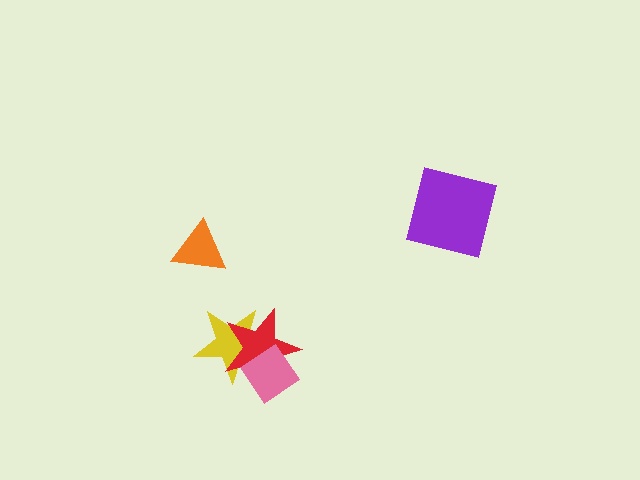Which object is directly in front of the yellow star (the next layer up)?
The red star is directly in front of the yellow star.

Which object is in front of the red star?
The pink diamond is in front of the red star.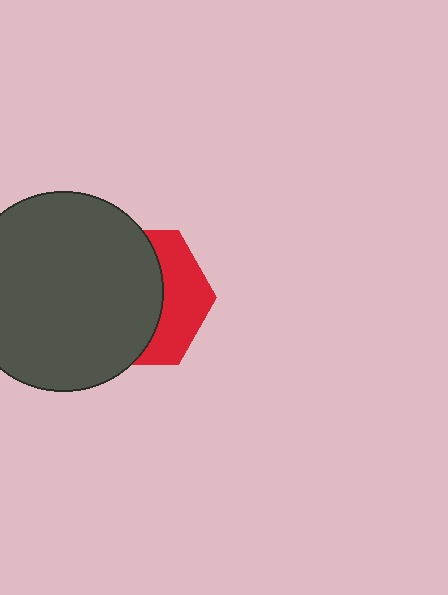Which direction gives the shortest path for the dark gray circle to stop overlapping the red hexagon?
Moving left gives the shortest separation.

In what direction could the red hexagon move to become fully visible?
The red hexagon could move right. That would shift it out from behind the dark gray circle entirely.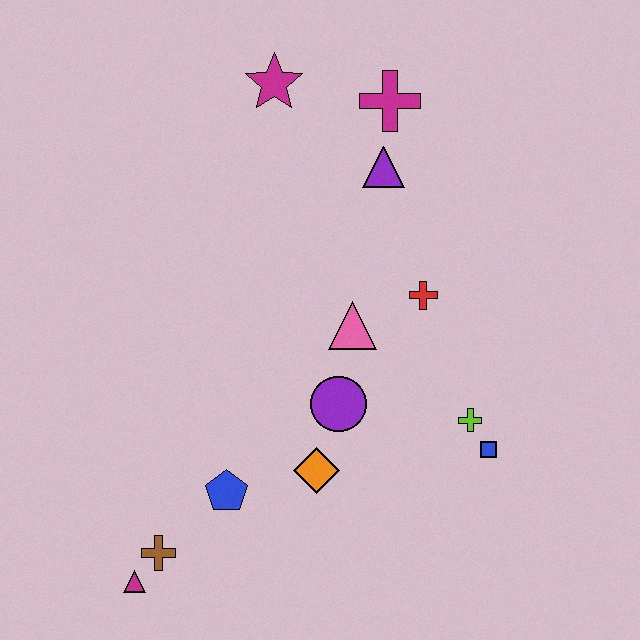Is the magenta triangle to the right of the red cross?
No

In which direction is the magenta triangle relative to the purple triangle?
The magenta triangle is below the purple triangle.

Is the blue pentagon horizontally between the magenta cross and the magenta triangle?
Yes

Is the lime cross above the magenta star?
No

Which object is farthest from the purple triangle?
The magenta triangle is farthest from the purple triangle.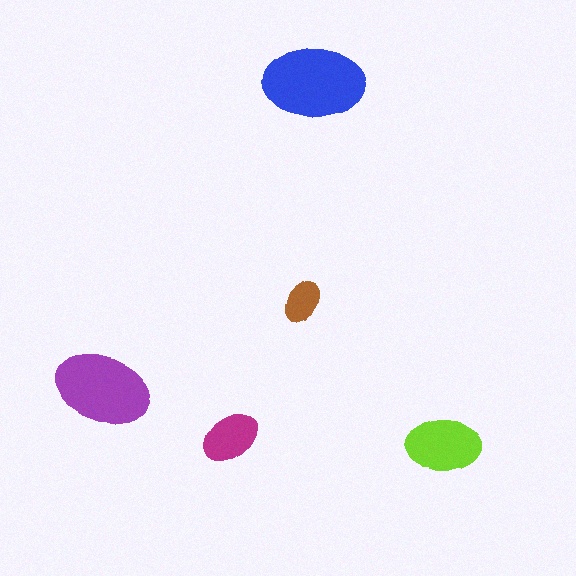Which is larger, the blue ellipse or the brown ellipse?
The blue one.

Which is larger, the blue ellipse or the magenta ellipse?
The blue one.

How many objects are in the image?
There are 5 objects in the image.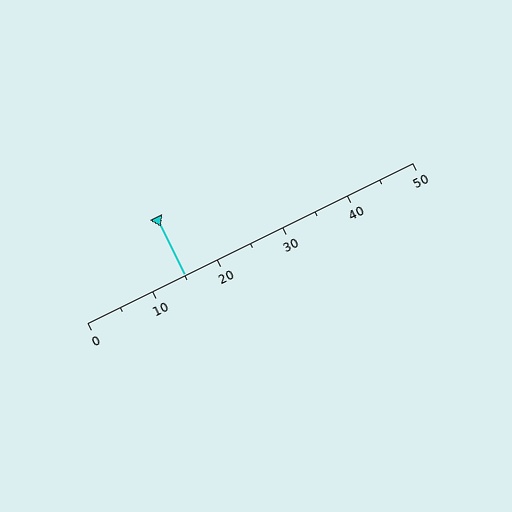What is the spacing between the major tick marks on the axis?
The major ticks are spaced 10 apart.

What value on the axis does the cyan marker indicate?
The marker indicates approximately 15.